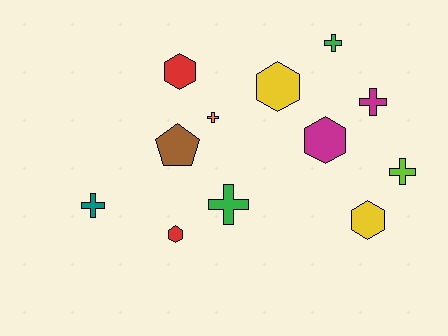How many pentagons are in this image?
There is 1 pentagon.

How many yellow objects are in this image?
There are 2 yellow objects.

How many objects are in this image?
There are 12 objects.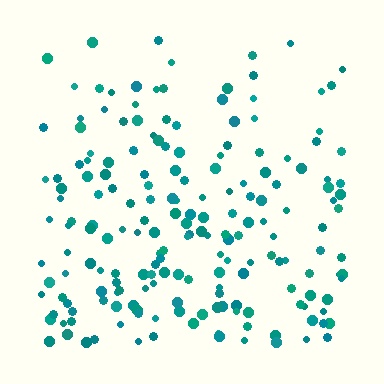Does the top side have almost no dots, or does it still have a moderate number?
Still a moderate number, just noticeably fewer than the bottom.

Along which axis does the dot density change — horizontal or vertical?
Vertical.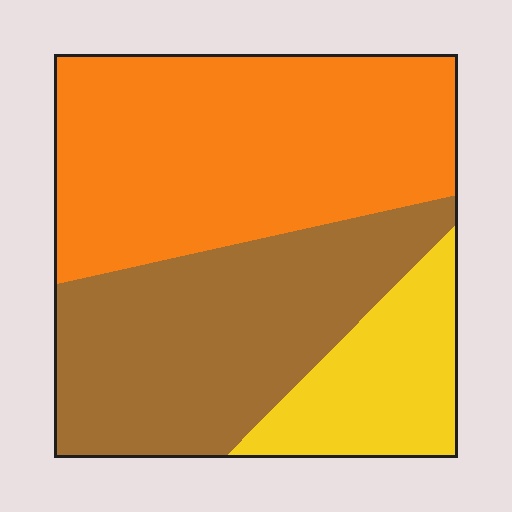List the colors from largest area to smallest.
From largest to smallest: orange, brown, yellow.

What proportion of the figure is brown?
Brown takes up about three eighths (3/8) of the figure.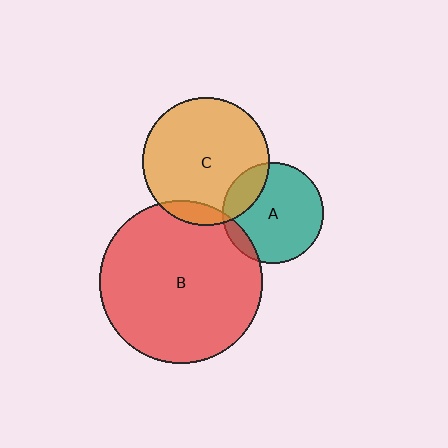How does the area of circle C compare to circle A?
Approximately 1.6 times.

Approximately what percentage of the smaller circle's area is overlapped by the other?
Approximately 20%.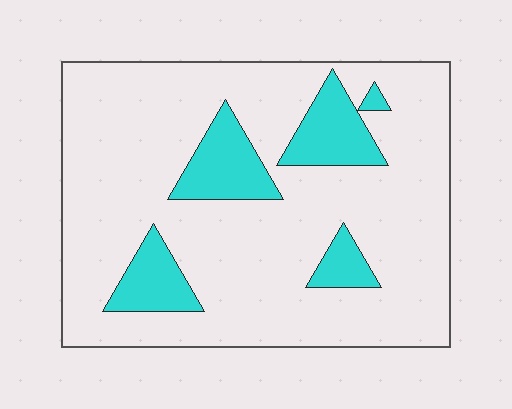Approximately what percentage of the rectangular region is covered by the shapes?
Approximately 15%.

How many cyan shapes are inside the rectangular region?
5.